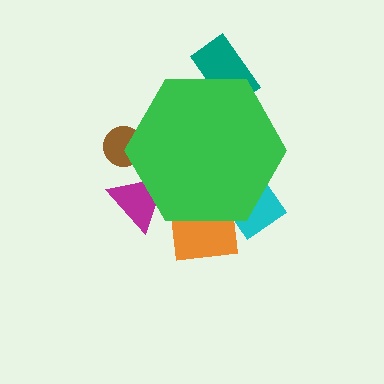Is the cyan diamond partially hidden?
Yes, the cyan diamond is partially hidden behind the green hexagon.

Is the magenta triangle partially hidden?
Yes, the magenta triangle is partially hidden behind the green hexagon.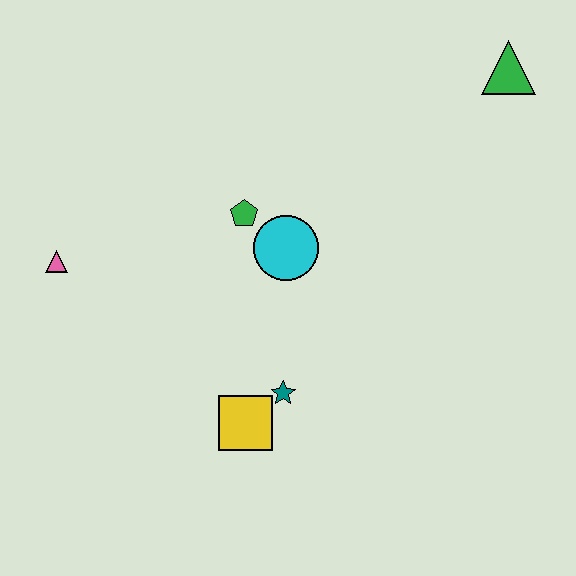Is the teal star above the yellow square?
Yes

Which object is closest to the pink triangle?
The green pentagon is closest to the pink triangle.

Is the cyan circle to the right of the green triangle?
No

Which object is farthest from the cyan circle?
The green triangle is farthest from the cyan circle.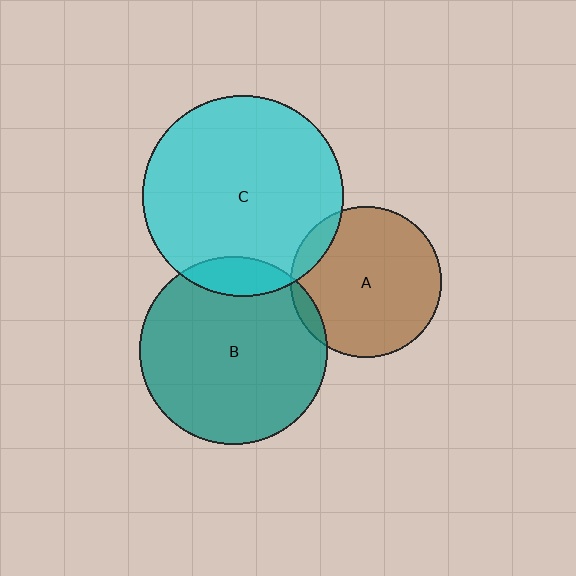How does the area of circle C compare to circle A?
Approximately 1.8 times.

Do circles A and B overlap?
Yes.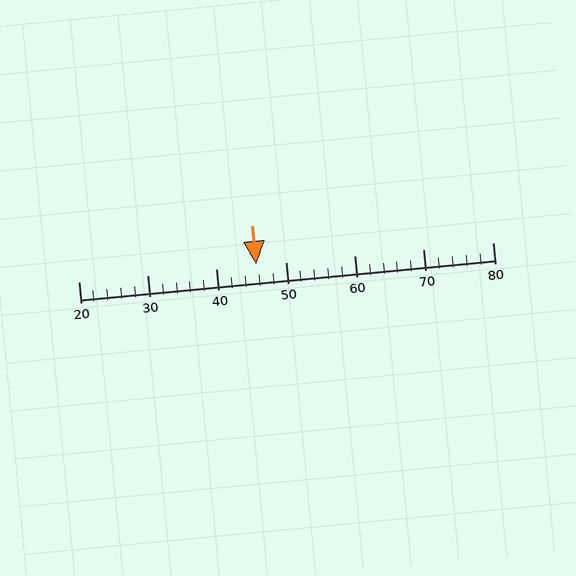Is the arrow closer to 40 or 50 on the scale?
The arrow is closer to 50.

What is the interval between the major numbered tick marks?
The major tick marks are spaced 10 units apart.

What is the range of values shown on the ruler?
The ruler shows values from 20 to 80.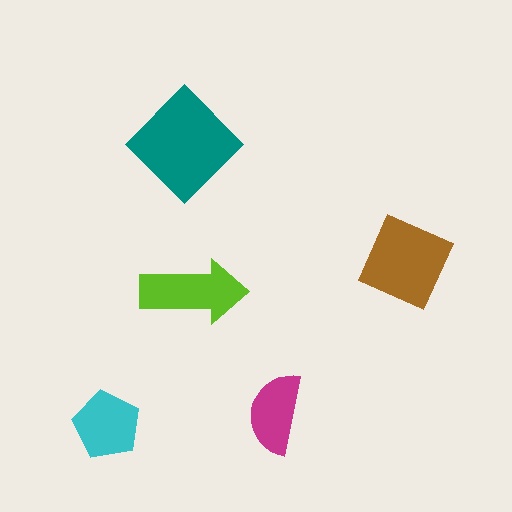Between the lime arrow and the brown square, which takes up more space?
The brown square.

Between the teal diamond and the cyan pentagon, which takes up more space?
The teal diamond.